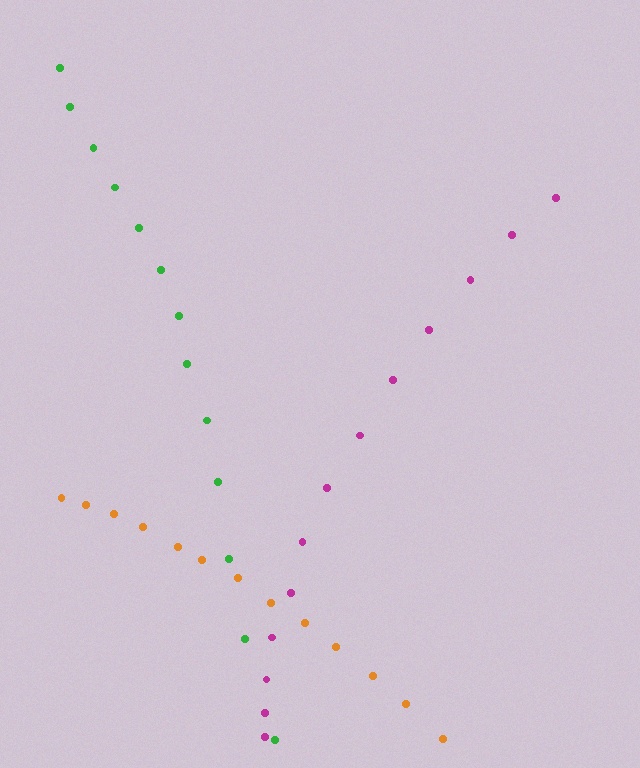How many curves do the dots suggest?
There are 3 distinct paths.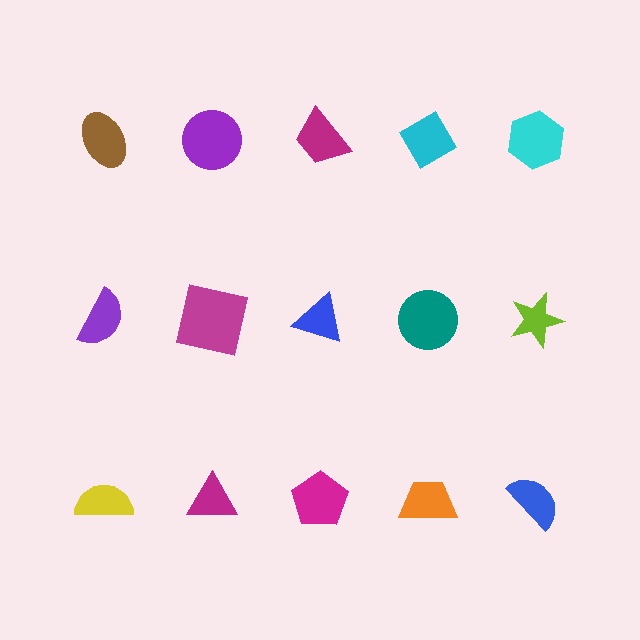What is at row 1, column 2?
A purple circle.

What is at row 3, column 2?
A magenta triangle.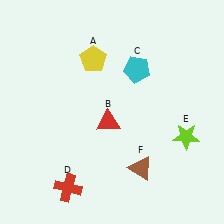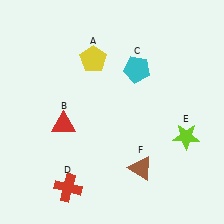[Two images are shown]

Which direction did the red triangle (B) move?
The red triangle (B) moved left.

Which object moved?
The red triangle (B) moved left.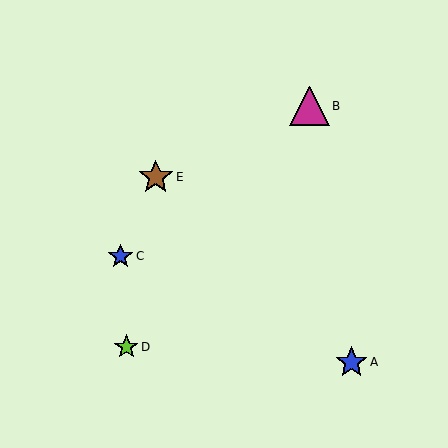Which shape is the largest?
The magenta triangle (labeled B) is the largest.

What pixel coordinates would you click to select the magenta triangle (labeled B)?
Click at (310, 106) to select the magenta triangle B.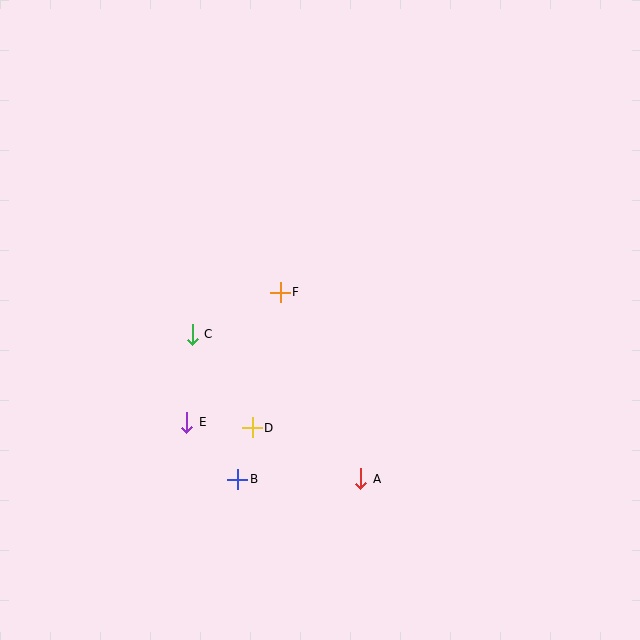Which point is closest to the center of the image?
Point F at (280, 292) is closest to the center.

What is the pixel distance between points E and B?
The distance between E and B is 76 pixels.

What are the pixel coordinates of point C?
Point C is at (192, 334).